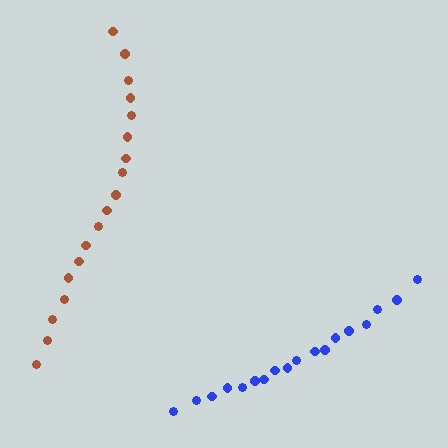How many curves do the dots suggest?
There are 2 distinct paths.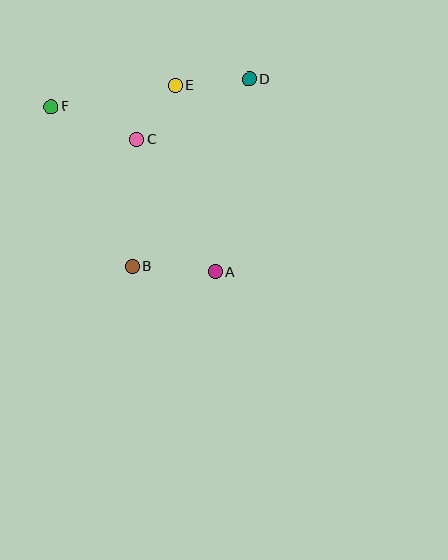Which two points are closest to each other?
Points C and E are closest to each other.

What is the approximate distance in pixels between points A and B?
The distance between A and B is approximately 83 pixels.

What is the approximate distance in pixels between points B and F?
The distance between B and F is approximately 178 pixels.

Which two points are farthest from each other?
Points A and F are farthest from each other.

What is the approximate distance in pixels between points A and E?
The distance between A and E is approximately 191 pixels.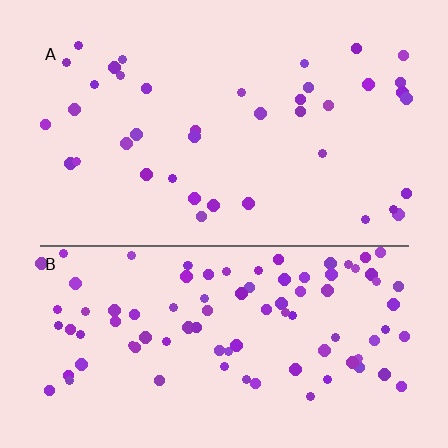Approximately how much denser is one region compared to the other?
Approximately 2.3× — region B over region A.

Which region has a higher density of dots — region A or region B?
B (the bottom).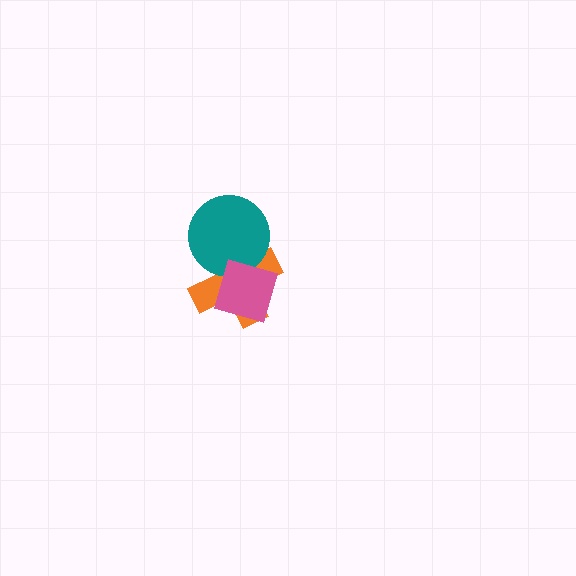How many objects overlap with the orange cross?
2 objects overlap with the orange cross.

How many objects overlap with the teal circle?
2 objects overlap with the teal circle.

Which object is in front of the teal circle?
The pink diamond is in front of the teal circle.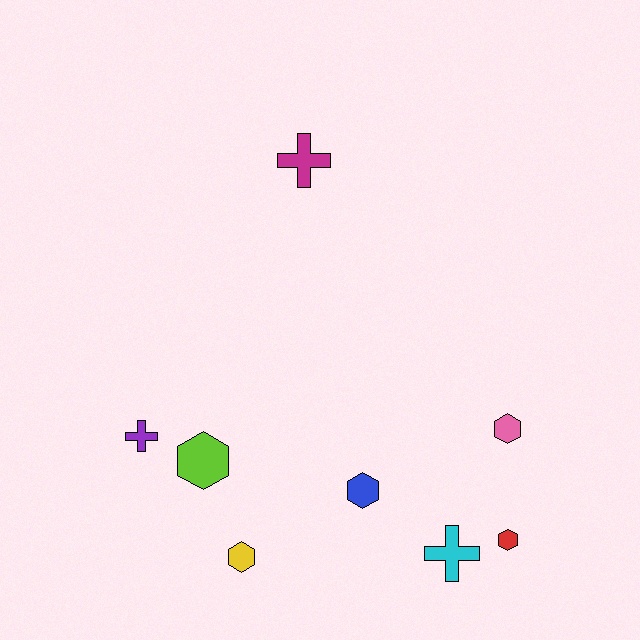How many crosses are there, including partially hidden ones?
There are 3 crosses.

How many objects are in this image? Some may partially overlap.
There are 8 objects.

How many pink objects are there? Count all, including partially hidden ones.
There is 1 pink object.